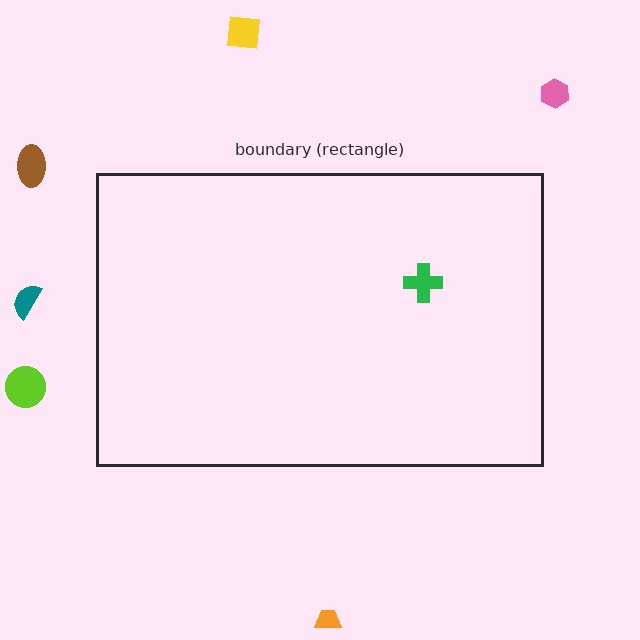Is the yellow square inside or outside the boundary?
Outside.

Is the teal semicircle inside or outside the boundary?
Outside.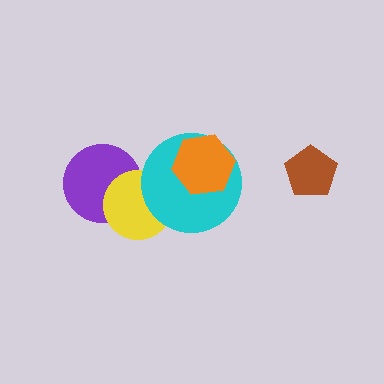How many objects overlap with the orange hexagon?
1 object overlaps with the orange hexagon.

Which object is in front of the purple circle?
The yellow circle is in front of the purple circle.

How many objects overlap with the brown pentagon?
0 objects overlap with the brown pentagon.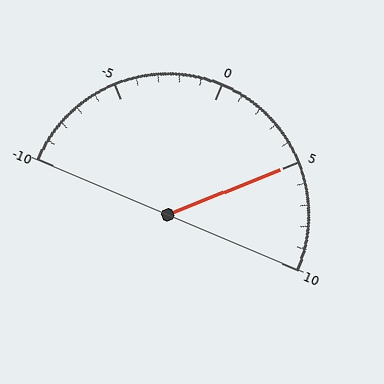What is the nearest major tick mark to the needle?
The nearest major tick mark is 5.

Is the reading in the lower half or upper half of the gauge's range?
The reading is in the upper half of the range (-10 to 10).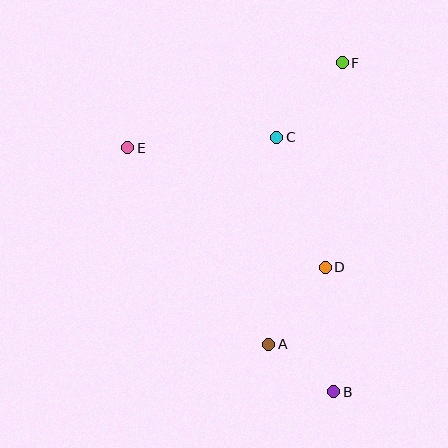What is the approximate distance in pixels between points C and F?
The distance between C and F is approximately 99 pixels.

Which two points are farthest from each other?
Points B and F are farthest from each other.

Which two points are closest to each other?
Points A and B are closest to each other.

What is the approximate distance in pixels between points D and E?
The distance between D and E is approximately 231 pixels.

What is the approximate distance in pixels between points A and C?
The distance between A and C is approximately 207 pixels.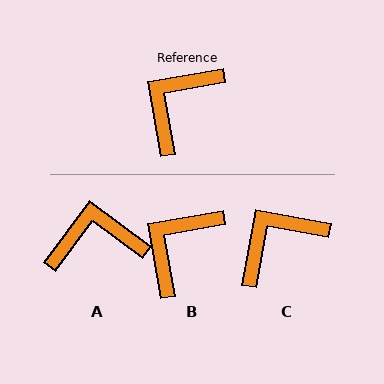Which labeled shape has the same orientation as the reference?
B.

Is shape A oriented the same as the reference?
No, it is off by about 46 degrees.